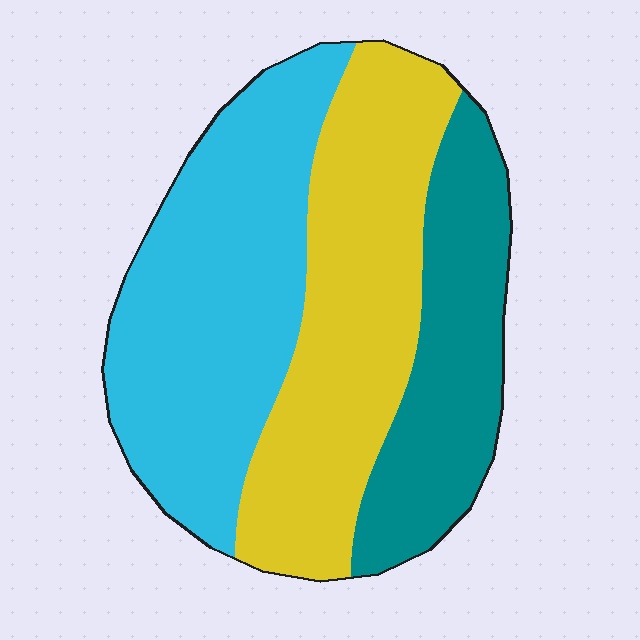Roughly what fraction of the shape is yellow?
Yellow covers roughly 35% of the shape.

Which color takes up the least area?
Teal, at roughly 25%.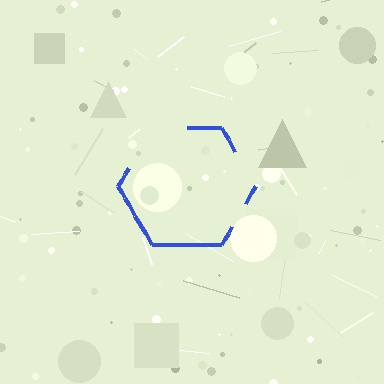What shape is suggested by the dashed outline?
The dashed outline suggests a hexagon.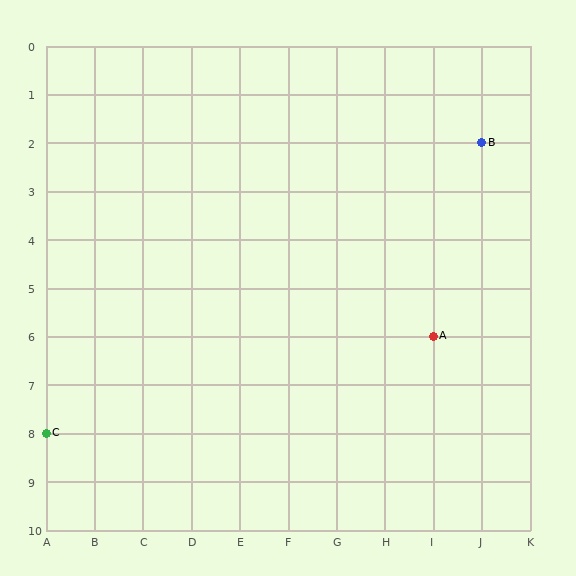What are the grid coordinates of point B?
Point B is at grid coordinates (J, 2).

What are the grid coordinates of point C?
Point C is at grid coordinates (A, 8).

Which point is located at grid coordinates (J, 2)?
Point B is at (J, 2).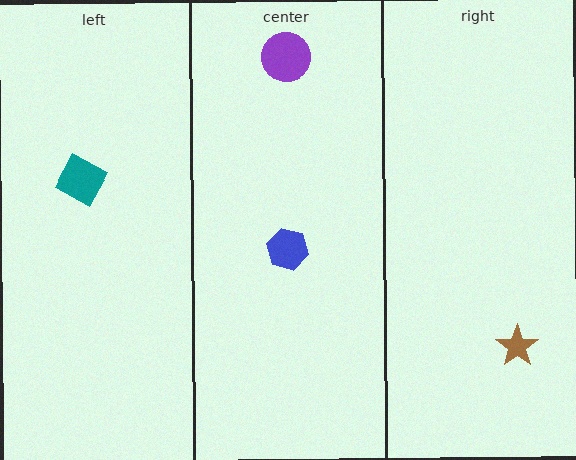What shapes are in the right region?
The brown star.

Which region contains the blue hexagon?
The center region.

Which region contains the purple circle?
The center region.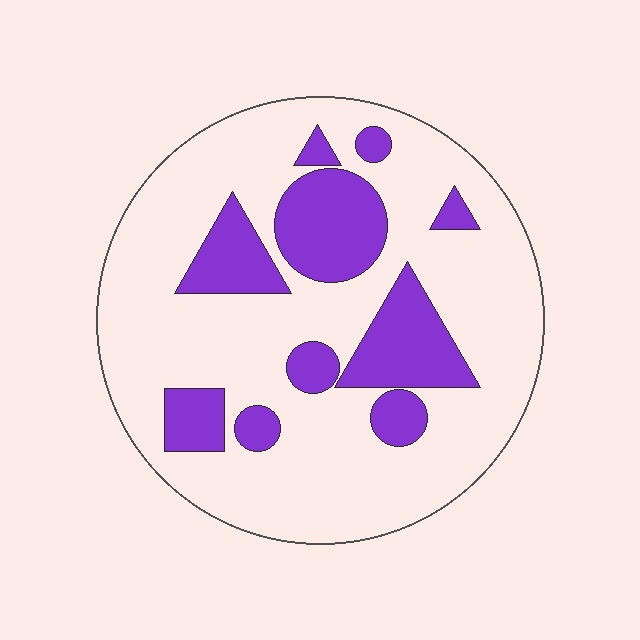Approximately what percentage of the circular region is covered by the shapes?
Approximately 25%.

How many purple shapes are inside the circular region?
10.